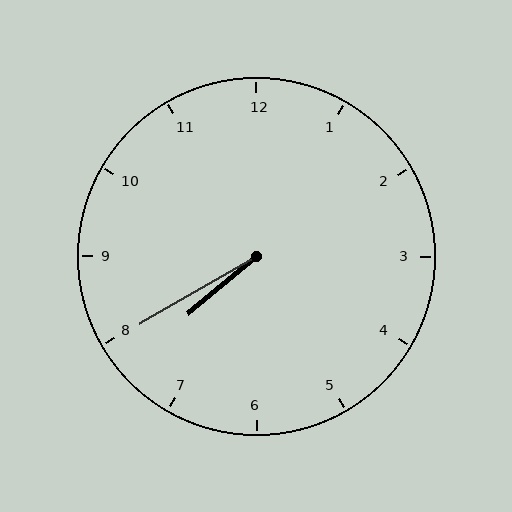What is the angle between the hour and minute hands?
Approximately 10 degrees.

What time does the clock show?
7:40.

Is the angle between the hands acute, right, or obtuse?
It is acute.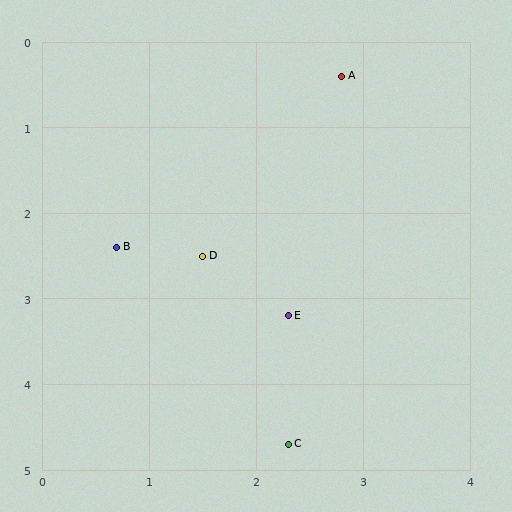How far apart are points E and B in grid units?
Points E and B are about 1.8 grid units apart.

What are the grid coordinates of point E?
Point E is at approximately (2.3, 3.2).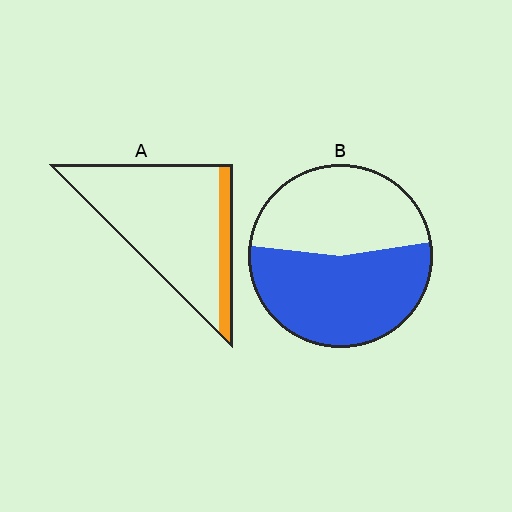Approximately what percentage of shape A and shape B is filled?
A is approximately 15% and B is approximately 55%.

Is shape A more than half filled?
No.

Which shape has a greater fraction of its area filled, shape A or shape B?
Shape B.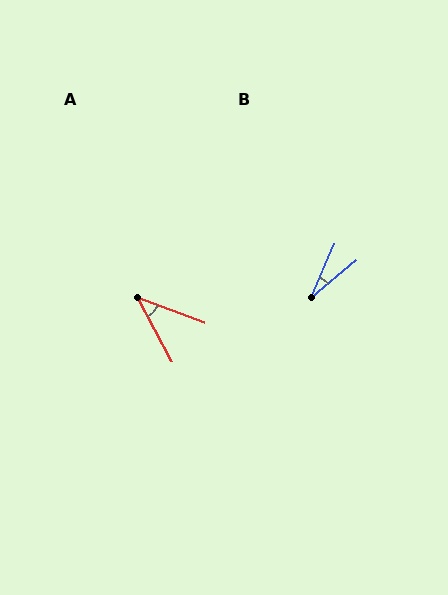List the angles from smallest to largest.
B (27°), A (42°).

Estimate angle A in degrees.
Approximately 42 degrees.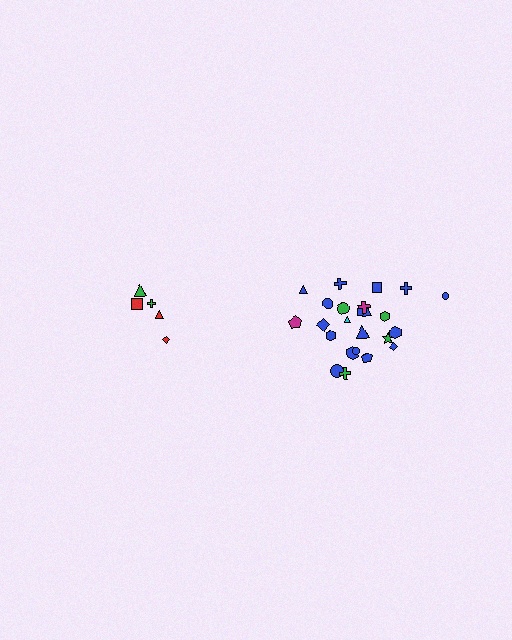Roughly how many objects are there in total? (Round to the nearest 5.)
Roughly 30 objects in total.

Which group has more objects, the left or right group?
The right group.